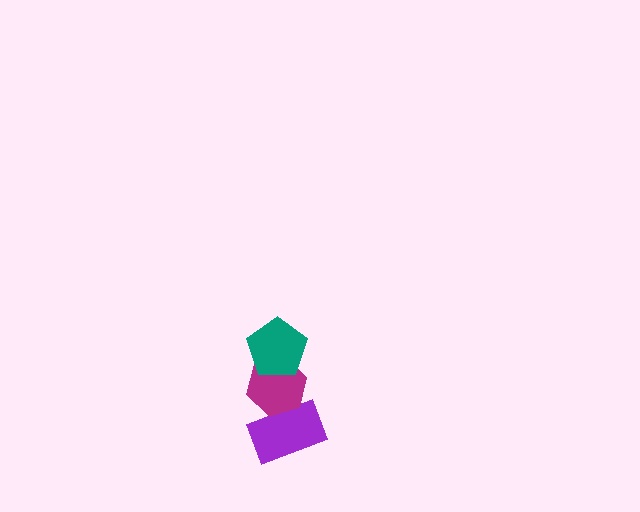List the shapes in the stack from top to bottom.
From top to bottom: the teal pentagon, the magenta hexagon, the purple rectangle.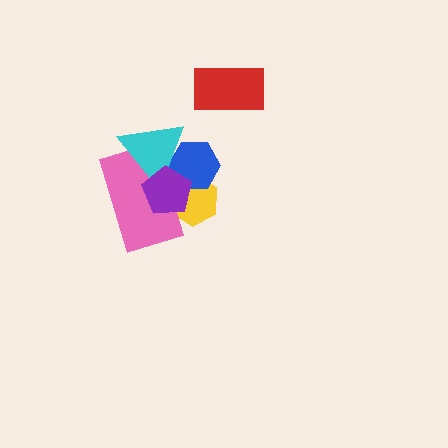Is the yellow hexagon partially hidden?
Yes, it is partially covered by another shape.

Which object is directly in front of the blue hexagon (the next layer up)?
The cyan triangle is directly in front of the blue hexagon.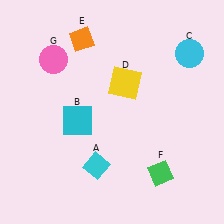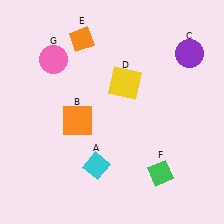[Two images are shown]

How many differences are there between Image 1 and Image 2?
There are 2 differences between the two images.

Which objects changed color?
B changed from cyan to orange. C changed from cyan to purple.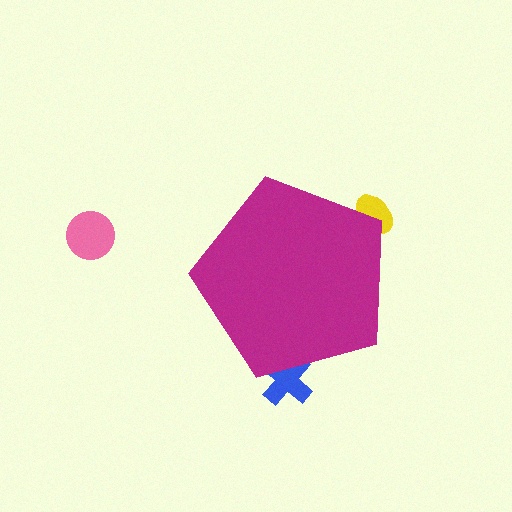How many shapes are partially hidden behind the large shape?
2 shapes are partially hidden.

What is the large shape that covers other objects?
A magenta pentagon.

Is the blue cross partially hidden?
Yes, the blue cross is partially hidden behind the magenta pentagon.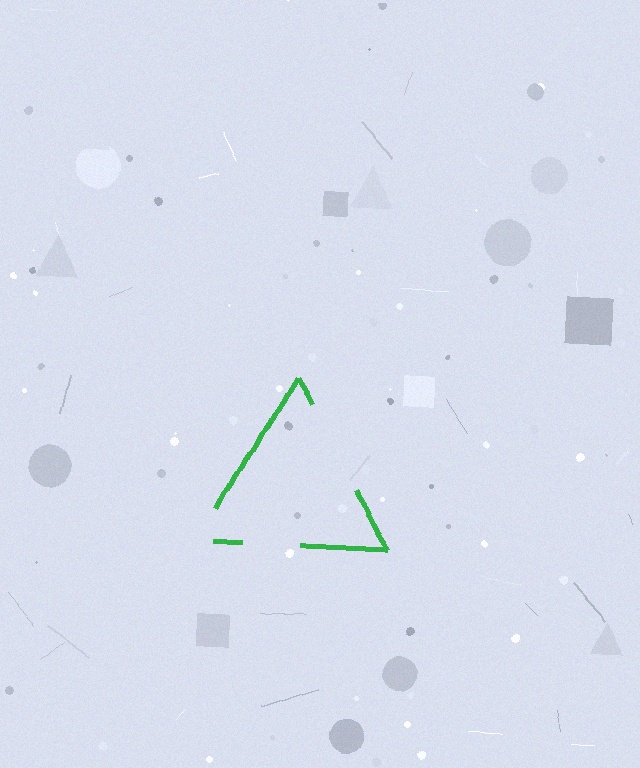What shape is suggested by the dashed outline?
The dashed outline suggests a triangle.